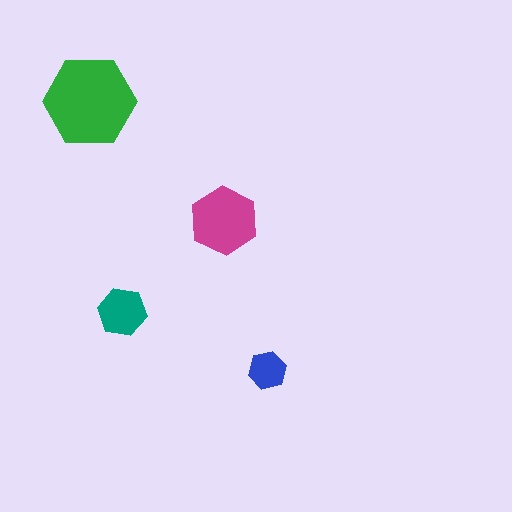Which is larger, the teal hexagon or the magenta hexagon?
The magenta one.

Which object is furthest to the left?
The green hexagon is leftmost.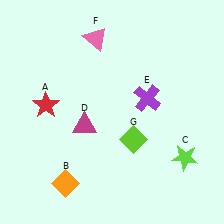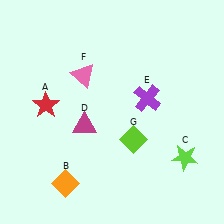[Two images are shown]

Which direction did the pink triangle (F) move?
The pink triangle (F) moved down.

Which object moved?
The pink triangle (F) moved down.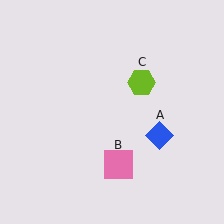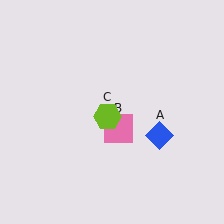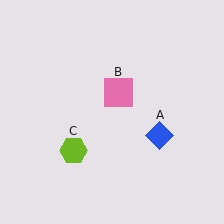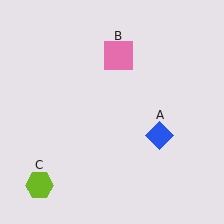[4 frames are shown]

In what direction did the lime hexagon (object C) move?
The lime hexagon (object C) moved down and to the left.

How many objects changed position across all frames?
2 objects changed position: pink square (object B), lime hexagon (object C).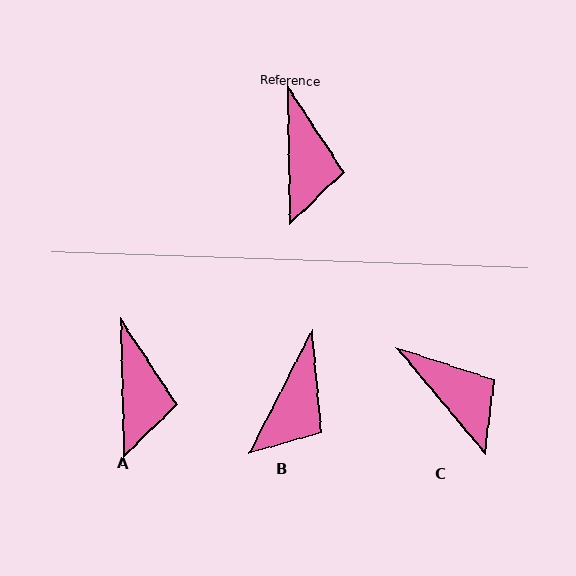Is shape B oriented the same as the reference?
No, it is off by about 28 degrees.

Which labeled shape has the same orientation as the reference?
A.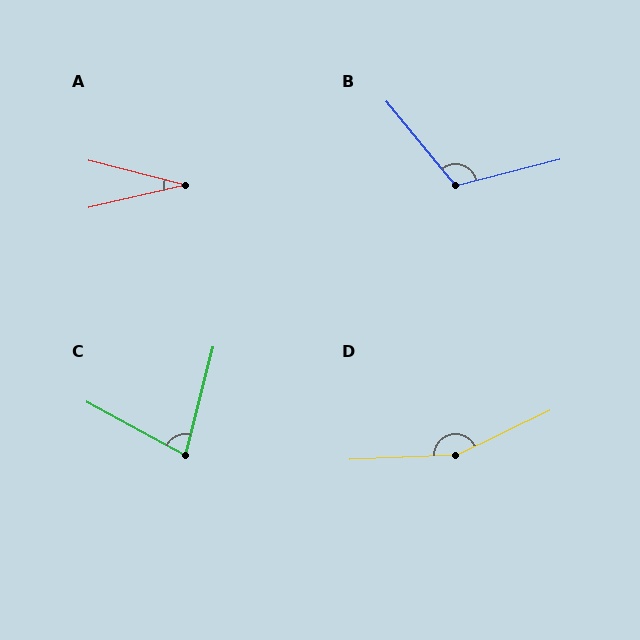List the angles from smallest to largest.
A (28°), C (76°), B (115°), D (156°).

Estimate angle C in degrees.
Approximately 76 degrees.